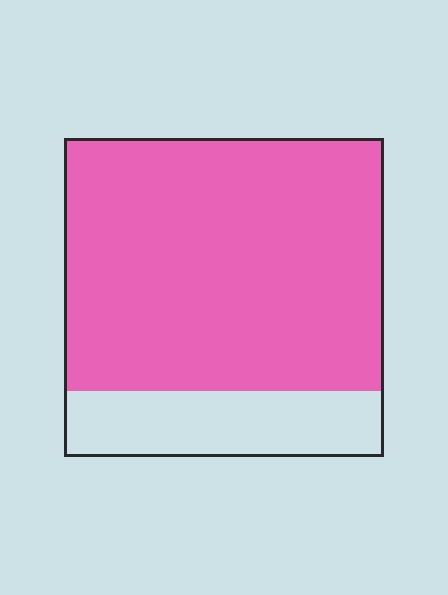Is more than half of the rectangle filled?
Yes.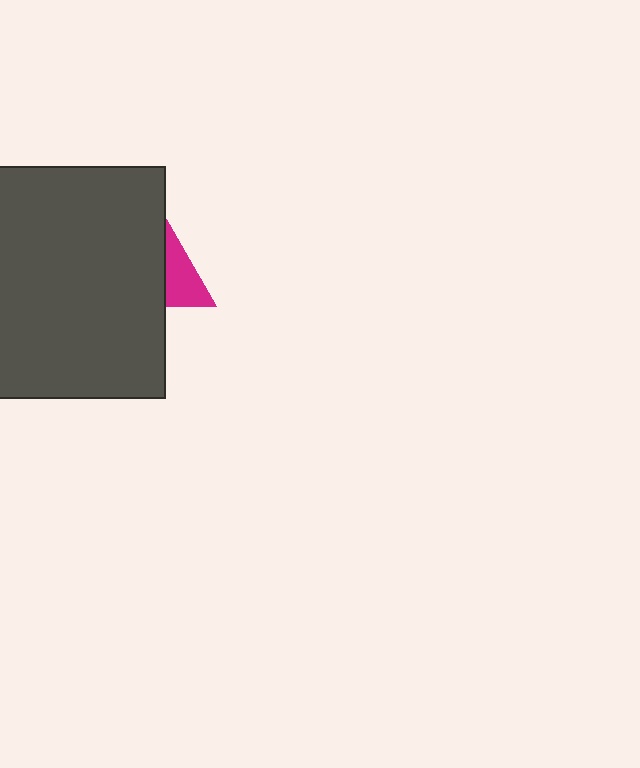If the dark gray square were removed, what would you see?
You would see the complete magenta triangle.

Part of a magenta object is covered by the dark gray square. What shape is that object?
It is a triangle.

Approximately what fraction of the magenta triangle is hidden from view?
Roughly 70% of the magenta triangle is hidden behind the dark gray square.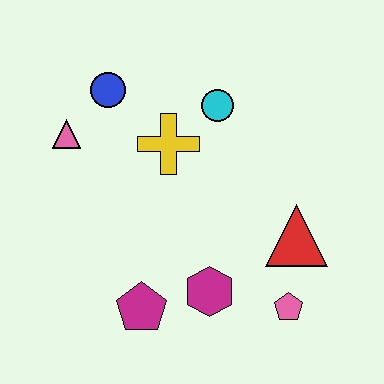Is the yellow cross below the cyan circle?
Yes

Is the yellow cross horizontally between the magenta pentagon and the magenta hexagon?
Yes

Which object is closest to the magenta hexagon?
The magenta pentagon is closest to the magenta hexagon.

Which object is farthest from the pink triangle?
The pink pentagon is farthest from the pink triangle.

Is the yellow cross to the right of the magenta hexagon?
No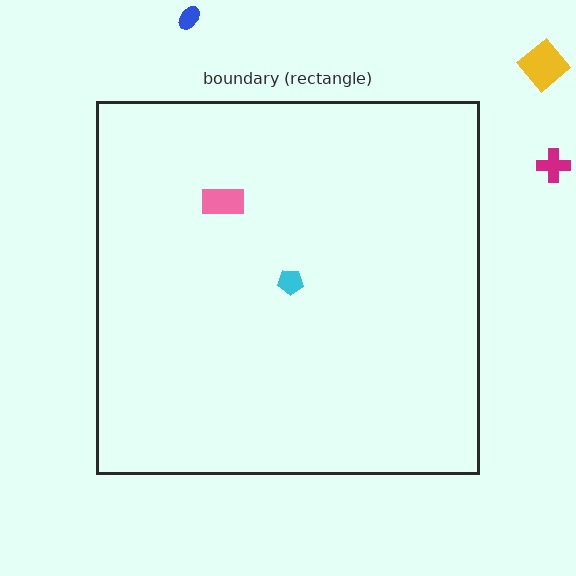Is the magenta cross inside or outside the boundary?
Outside.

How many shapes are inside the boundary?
2 inside, 3 outside.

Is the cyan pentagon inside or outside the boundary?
Inside.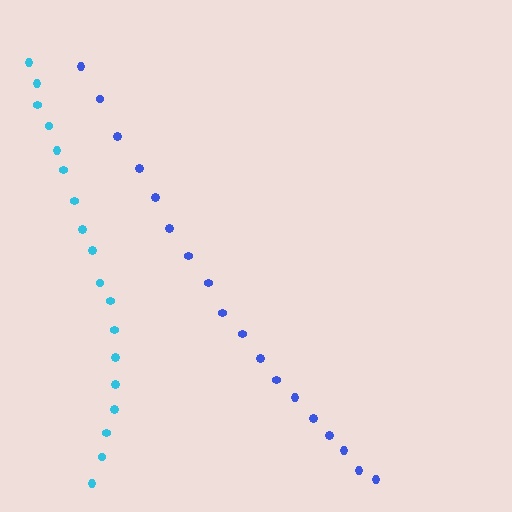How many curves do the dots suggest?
There are 2 distinct paths.